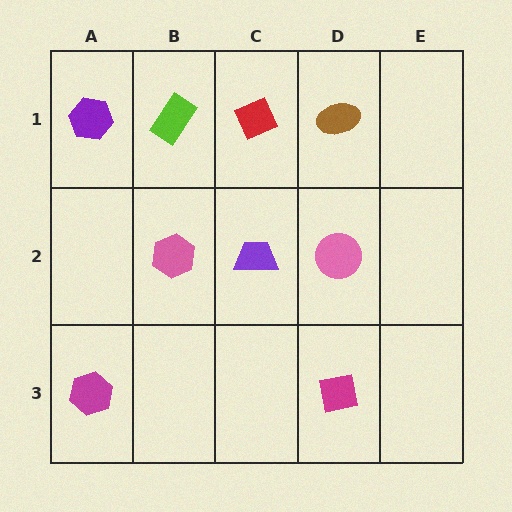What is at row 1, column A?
A purple hexagon.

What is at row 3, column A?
A magenta hexagon.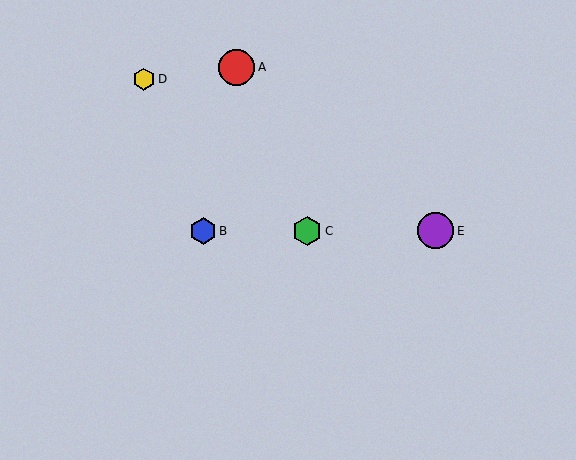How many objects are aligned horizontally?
3 objects (B, C, E) are aligned horizontally.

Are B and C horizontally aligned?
Yes, both are at y≈231.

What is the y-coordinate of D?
Object D is at y≈79.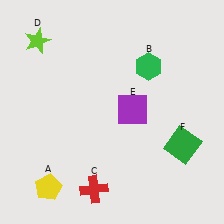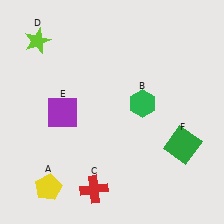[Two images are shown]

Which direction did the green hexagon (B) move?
The green hexagon (B) moved down.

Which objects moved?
The objects that moved are: the green hexagon (B), the purple square (E).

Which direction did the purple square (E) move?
The purple square (E) moved left.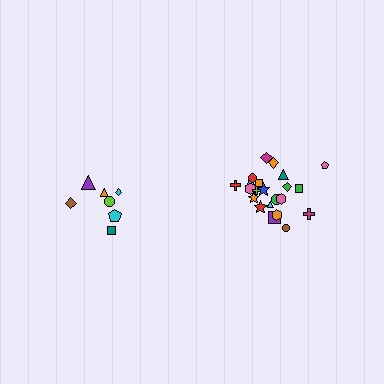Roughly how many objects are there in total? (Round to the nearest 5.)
Roughly 30 objects in total.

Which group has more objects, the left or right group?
The right group.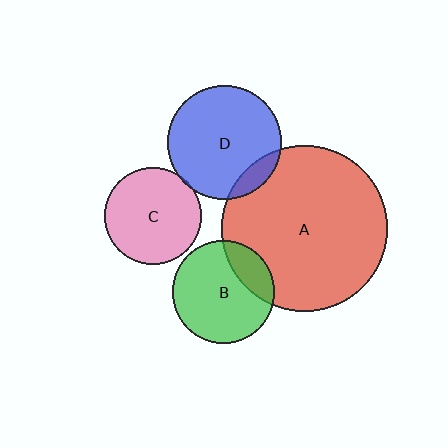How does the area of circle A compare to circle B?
Approximately 2.6 times.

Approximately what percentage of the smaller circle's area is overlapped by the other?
Approximately 20%.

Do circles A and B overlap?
Yes.